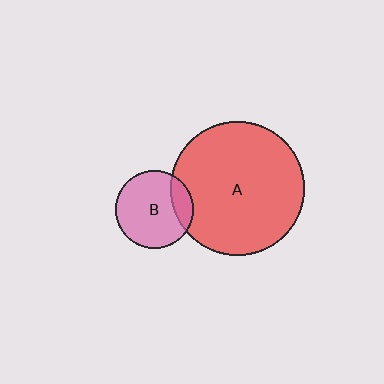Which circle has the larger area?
Circle A (red).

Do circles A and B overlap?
Yes.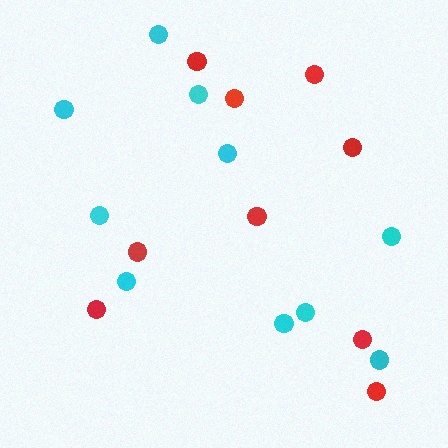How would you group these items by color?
There are 2 groups: one group of red circles (9) and one group of cyan circles (10).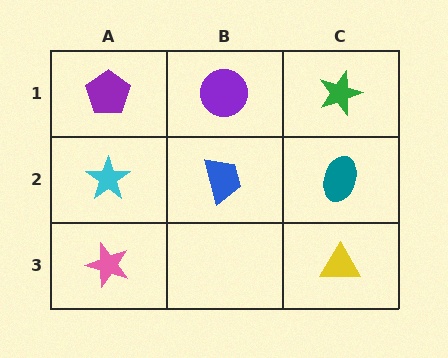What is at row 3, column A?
A pink star.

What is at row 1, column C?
A green star.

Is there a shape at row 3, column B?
No, that cell is empty.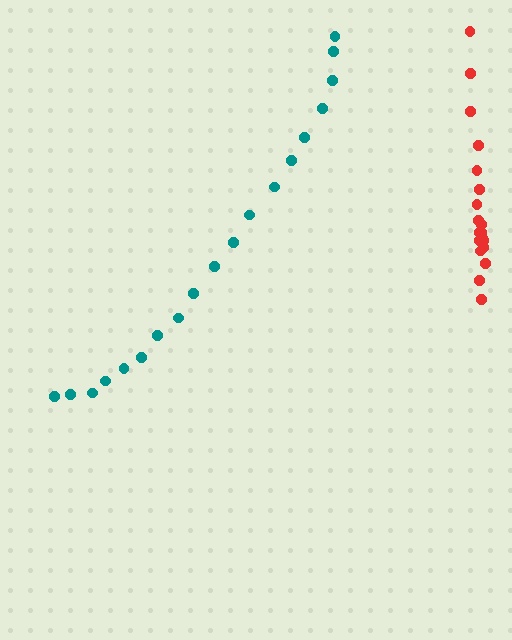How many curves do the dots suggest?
There are 2 distinct paths.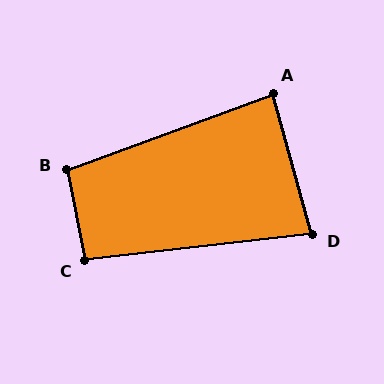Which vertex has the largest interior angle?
B, at approximately 99 degrees.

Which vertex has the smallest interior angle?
D, at approximately 81 degrees.